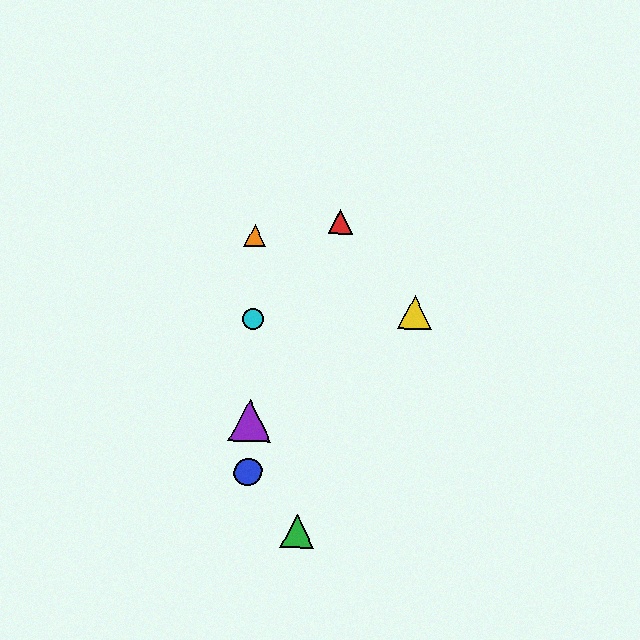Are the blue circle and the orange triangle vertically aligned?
Yes, both are at x≈248.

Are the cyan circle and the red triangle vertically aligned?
No, the cyan circle is at x≈253 and the red triangle is at x≈340.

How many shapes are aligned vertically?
4 shapes (the blue circle, the purple triangle, the orange triangle, the cyan circle) are aligned vertically.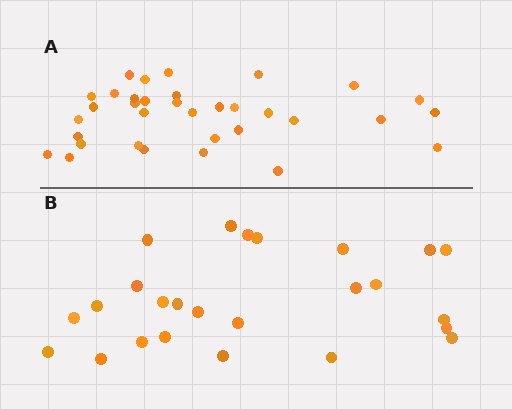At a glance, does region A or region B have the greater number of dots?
Region A (the top region) has more dots.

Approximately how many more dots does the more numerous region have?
Region A has roughly 8 or so more dots than region B.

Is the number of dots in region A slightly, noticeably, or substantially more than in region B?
Region A has noticeably more, but not dramatically so. The ratio is roughly 1.4 to 1.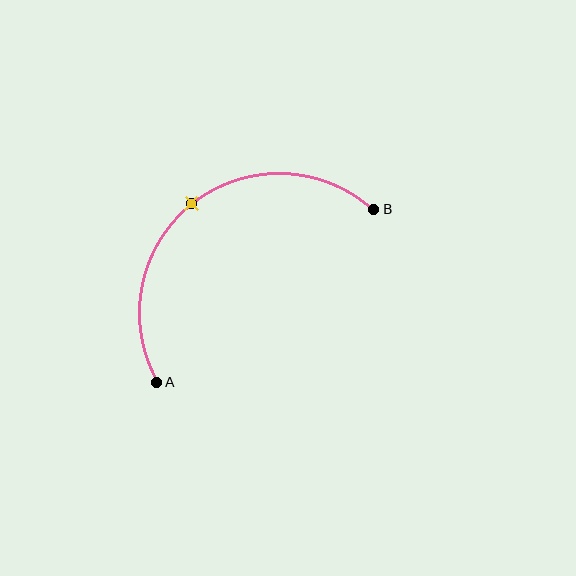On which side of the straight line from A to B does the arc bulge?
The arc bulges above and to the left of the straight line connecting A and B.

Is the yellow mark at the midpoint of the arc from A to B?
Yes. The yellow mark lies on the arc at equal arc-length from both A and B — it is the arc midpoint.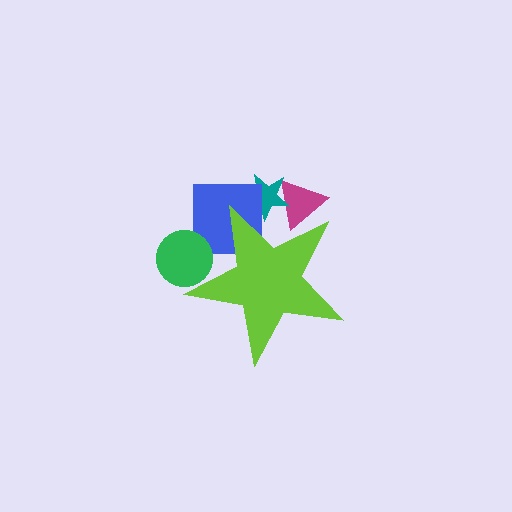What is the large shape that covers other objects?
A lime star.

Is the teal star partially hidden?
Yes, the teal star is partially hidden behind the lime star.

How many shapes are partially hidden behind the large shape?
4 shapes are partially hidden.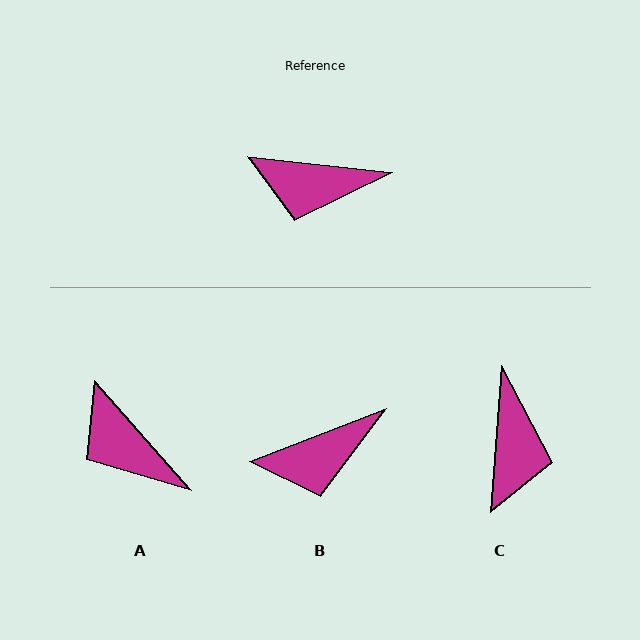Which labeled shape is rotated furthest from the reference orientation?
C, about 92 degrees away.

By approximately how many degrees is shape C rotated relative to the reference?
Approximately 92 degrees counter-clockwise.